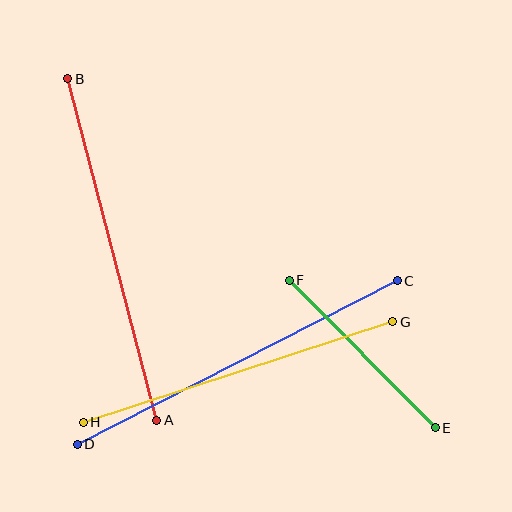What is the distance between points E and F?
The distance is approximately 208 pixels.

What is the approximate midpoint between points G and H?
The midpoint is at approximately (238, 372) pixels.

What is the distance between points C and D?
The distance is approximately 360 pixels.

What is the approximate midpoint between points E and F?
The midpoint is at approximately (362, 354) pixels.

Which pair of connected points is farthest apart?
Points C and D are farthest apart.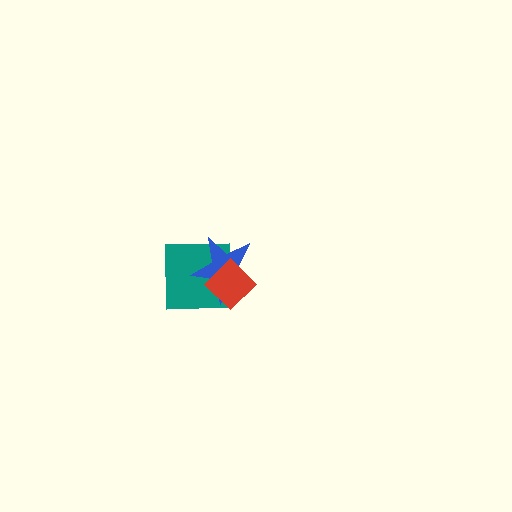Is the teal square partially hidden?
Yes, it is partially covered by another shape.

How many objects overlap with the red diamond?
2 objects overlap with the red diamond.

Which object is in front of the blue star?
The red diamond is in front of the blue star.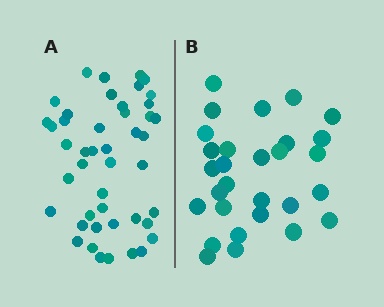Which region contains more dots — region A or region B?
Region A (the left region) has more dots.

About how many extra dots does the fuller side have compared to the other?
Region A has approximately 15 more dots than region B.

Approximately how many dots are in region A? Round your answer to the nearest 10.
About 40 dots. (The exact count is 45, which rounds to 40.)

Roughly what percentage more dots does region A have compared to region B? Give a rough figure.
About 55% more.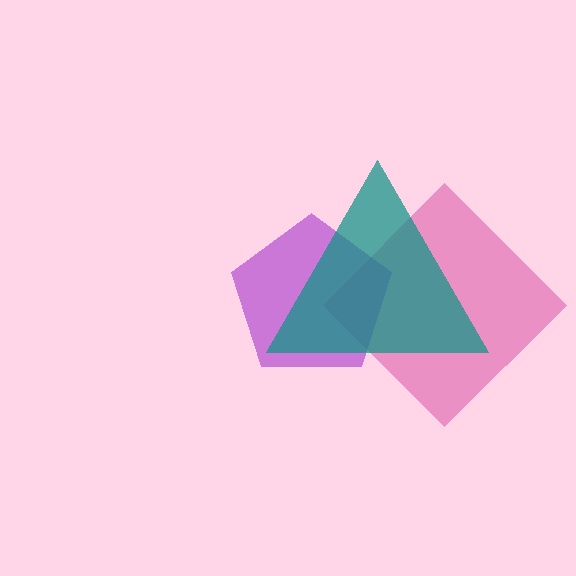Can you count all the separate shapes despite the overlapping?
Yes, there are 3 separate shapes.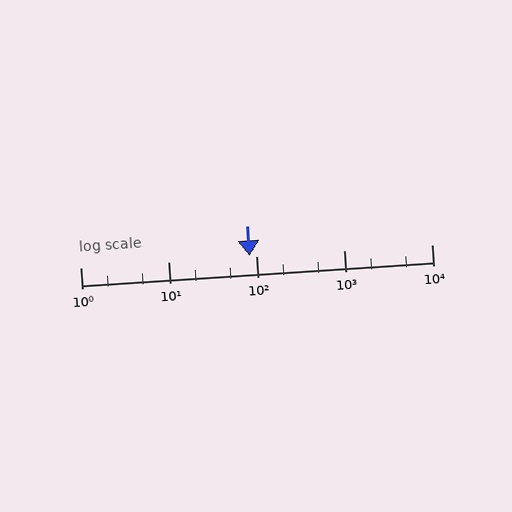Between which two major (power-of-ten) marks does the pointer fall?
The pointer is between 10 and 100.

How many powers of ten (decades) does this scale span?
The scale spans 4 decades, from 1 to 10000.